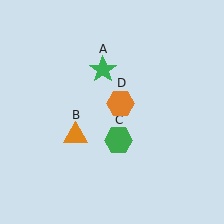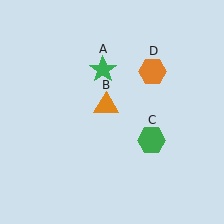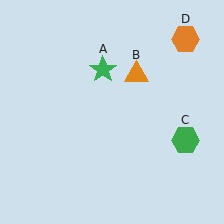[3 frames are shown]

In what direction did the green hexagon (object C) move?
The green hexagon (object C) moved right.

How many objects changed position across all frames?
3 objects changed position: orange triangle (object B), green hexagon (object C), orange hexagon (object D).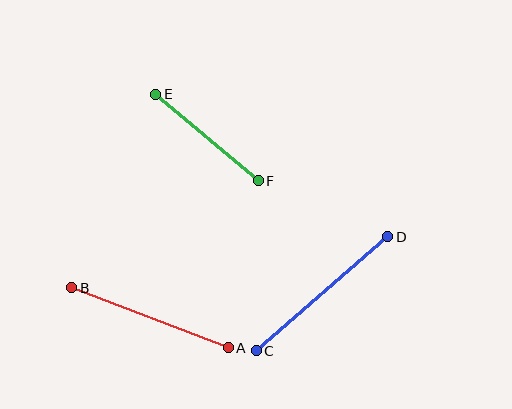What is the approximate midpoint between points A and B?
The midpoint is at approximately (150, 318) pixels.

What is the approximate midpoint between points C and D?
The midpoint is at approximately (322, 294) pixels.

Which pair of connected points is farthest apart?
Points C and D are farthest apart.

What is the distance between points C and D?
The distance is approximately 174 pixels.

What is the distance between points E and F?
The distance is approximately 134 pixels.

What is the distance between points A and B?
The distance is approximately 168 pixels.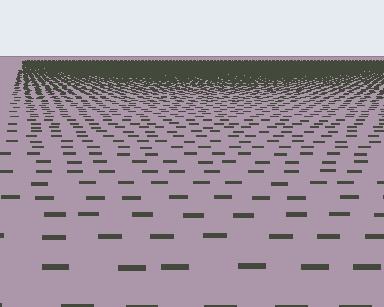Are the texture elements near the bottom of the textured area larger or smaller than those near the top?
Larger. Near the bottom, elements are closer to the viewer and appear at a bigger on-screen size.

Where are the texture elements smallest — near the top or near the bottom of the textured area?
Near the top.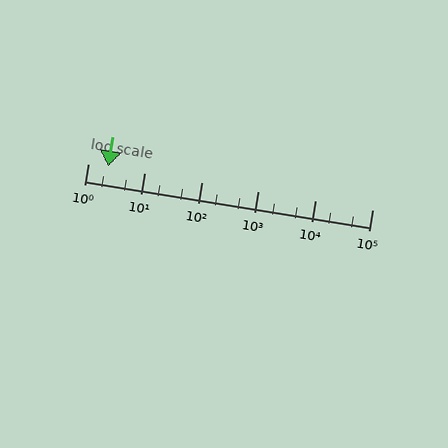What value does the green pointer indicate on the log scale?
The pointer indicates approximately 2.3.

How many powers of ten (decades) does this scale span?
The scale spans 5 decades, from 1 to 100000.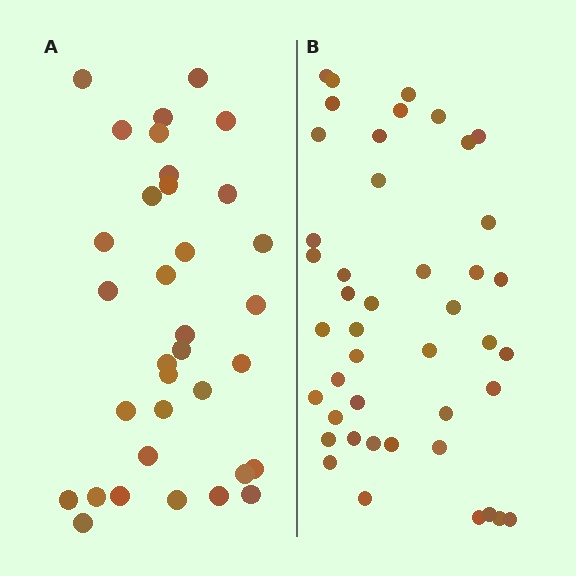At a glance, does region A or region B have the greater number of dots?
Region B (the right region) has more dots.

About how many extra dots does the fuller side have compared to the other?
Region B has roughly 10 or so more dots than region A.